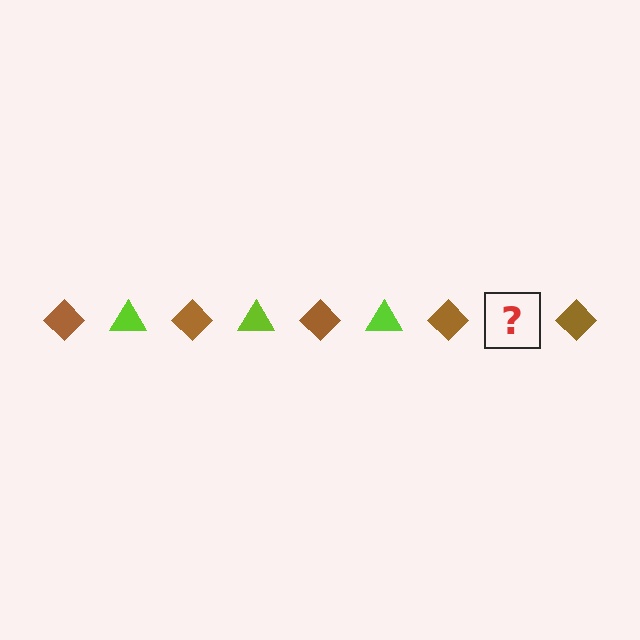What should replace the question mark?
The question mark should be replaced with a lime triangle.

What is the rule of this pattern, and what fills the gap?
The rule is that the pattern alternates between brown diamond and lime triangle. The gap should be filled with a lime triangle.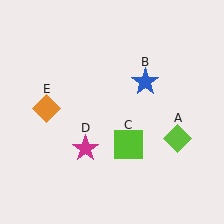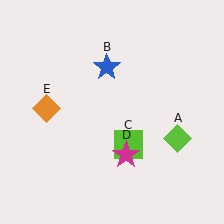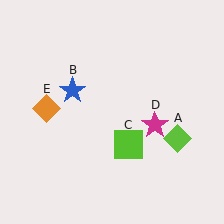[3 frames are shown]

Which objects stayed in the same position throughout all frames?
Lime diamond (object A) and lime square (object C) and orange diamond (object E) remained stationary.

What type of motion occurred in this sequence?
The blue star (object B), magenta star (object D) rotated counterclockwise around the center of the scene.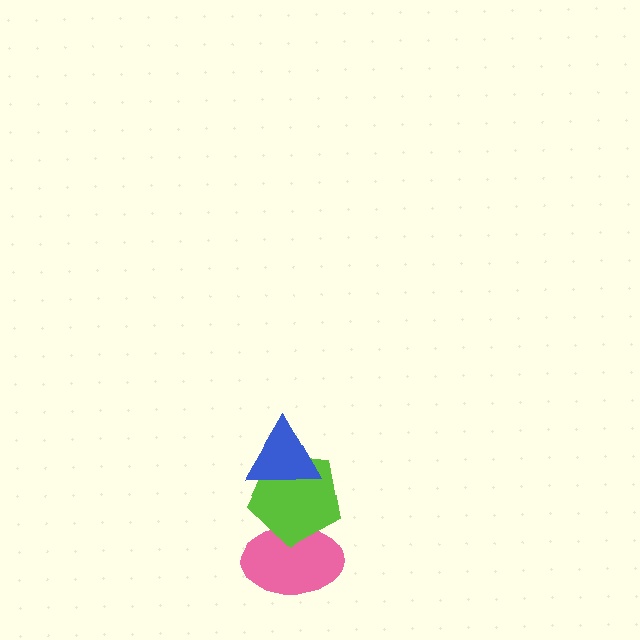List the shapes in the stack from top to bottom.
From top to bottom: the blue triangle, the lime pentagon, the pink ellipse.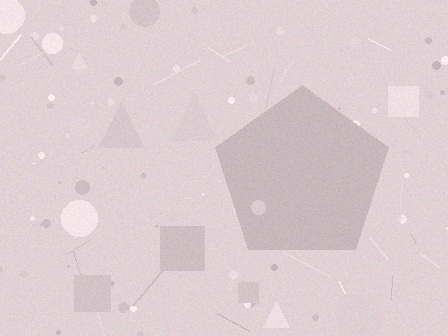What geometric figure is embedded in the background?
A pentagon is embedded in the background.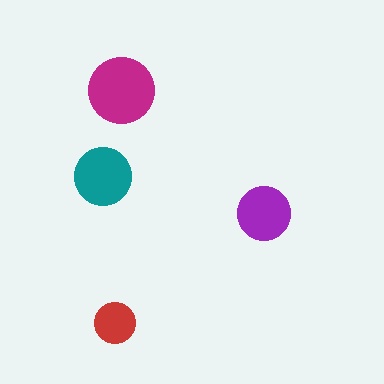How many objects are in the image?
There are 4 objects in the image.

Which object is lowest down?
The red circle is bottommost.